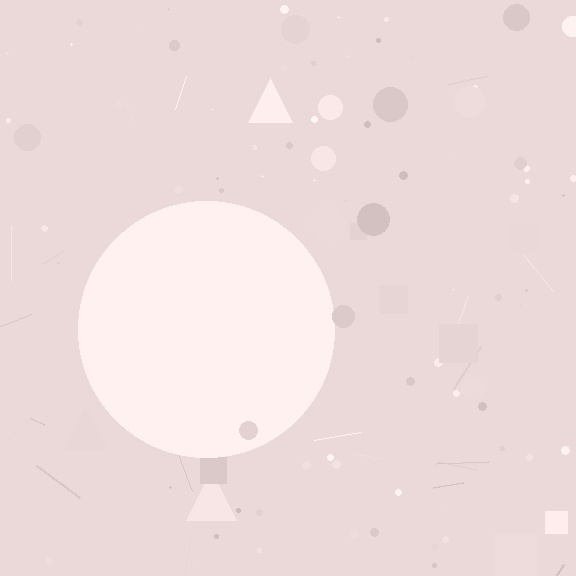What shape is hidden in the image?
A circle is hidden in the image.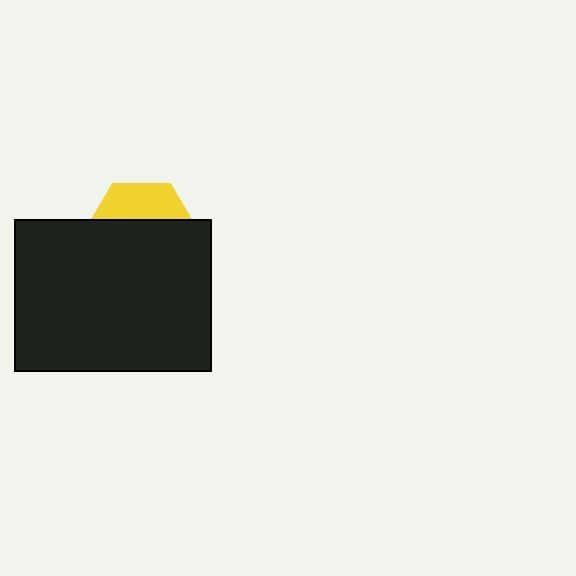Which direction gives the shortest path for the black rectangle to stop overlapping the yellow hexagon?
Moving down gives the shortest separation.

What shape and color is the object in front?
The object in front is a black rectangle.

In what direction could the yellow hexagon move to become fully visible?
The yellow hexagon could move up. That would shift it out from behind the black rectangle entirely.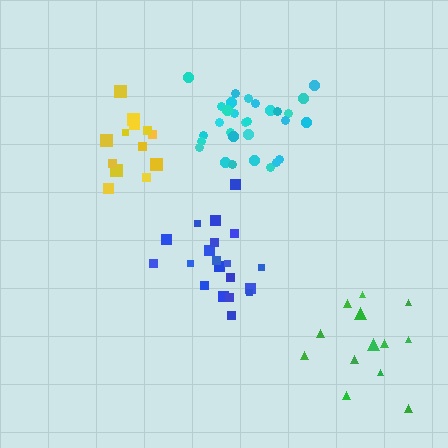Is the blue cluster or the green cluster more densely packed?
Blue.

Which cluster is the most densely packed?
Cyan.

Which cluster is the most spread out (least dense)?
Green.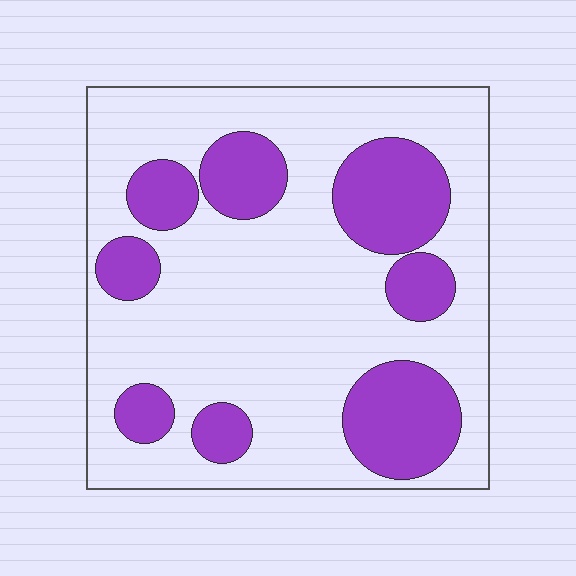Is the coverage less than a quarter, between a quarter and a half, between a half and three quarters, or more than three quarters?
Between a quarter and a half.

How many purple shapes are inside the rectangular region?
8.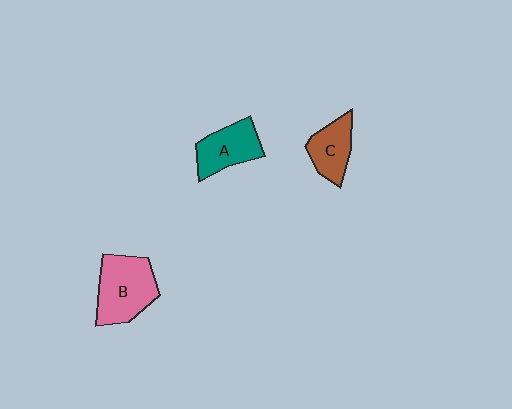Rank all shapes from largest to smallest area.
From largest to smallest: B (pink), A (teal), C (brown).